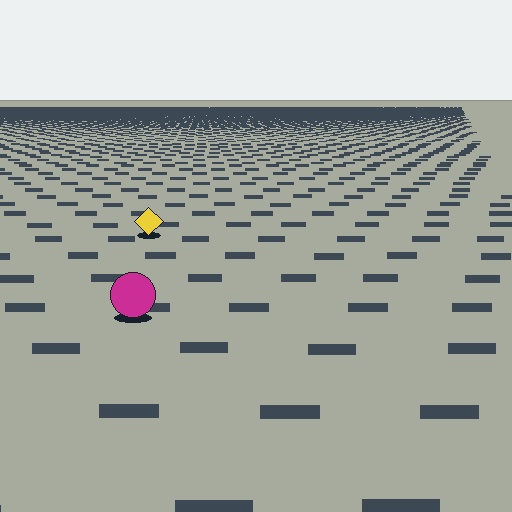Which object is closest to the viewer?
The magenta circle is closest. The texture marks near it are larger and more spread out.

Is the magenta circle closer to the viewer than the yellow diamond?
Yes. The magenta circle is closer — you can tell from the texture gradient: the ground texture is coarser near it.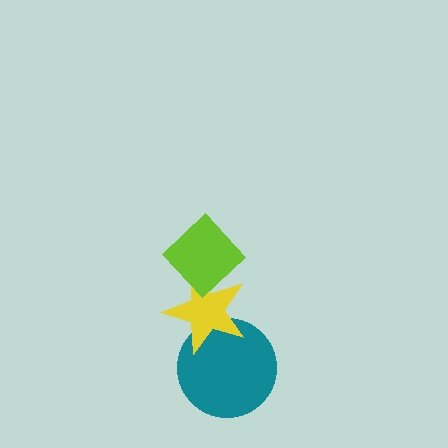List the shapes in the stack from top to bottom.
From top to bottom: the lime diamond, the yellow star, the teal circle.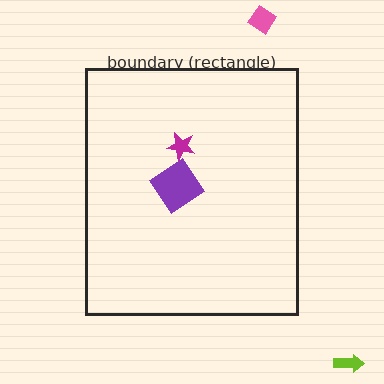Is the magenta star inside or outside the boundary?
Inside.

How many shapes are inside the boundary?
2 inside, 2 outside.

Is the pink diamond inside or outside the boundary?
Outside.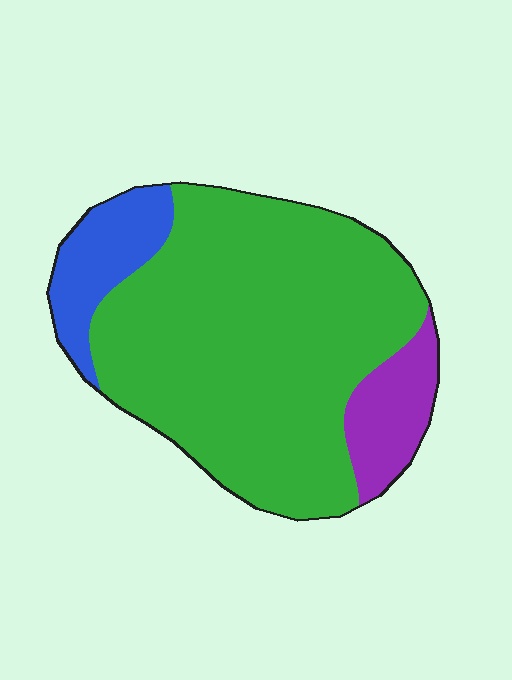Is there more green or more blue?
Green.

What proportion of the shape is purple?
Purple covers 11% of the shape.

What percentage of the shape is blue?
Blue covers 12% of the shape.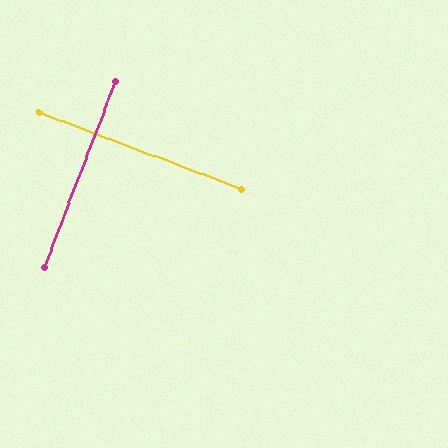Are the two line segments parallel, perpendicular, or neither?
Perpendicular — they meet at approximately 90°.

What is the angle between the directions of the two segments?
Approximately 90 degrees.